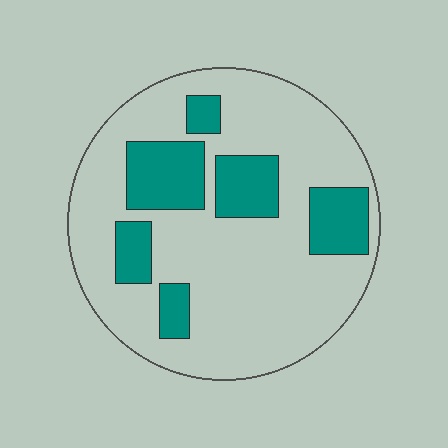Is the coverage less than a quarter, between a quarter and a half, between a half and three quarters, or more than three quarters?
Less than a quarter.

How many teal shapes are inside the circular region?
6.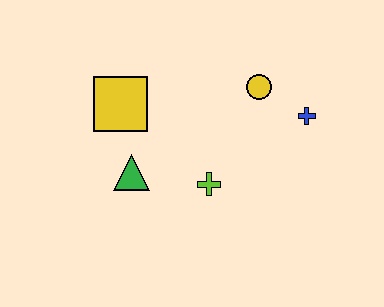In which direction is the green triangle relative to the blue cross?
The green triangle is to the left of the blue cross.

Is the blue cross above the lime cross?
Yes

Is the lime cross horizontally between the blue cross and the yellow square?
Yes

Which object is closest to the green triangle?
The yellow square is closest to the green triangle.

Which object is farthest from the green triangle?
The blue cross is farthest from the green triangle.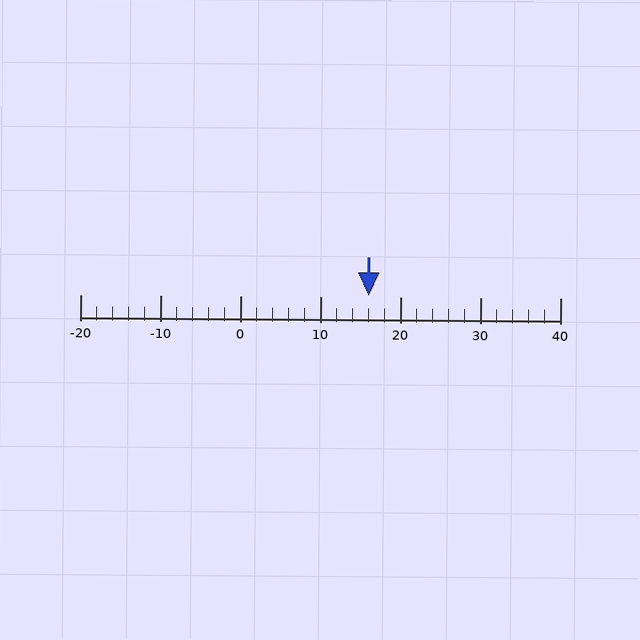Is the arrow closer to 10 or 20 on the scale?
The arrow is closer to 20.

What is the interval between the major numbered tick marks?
The major tick marks are spaced 10 units apart.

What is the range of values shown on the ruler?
The ruler shows values from -20 to 40.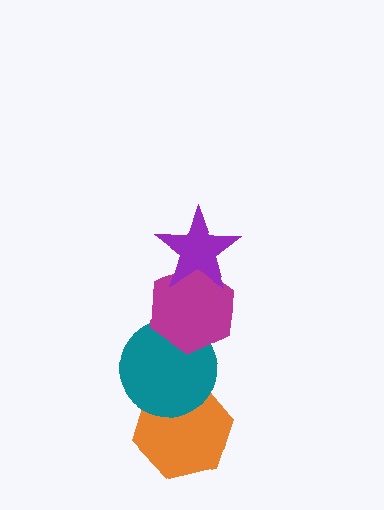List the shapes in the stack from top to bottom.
From top to bottom: the purple star, the magenta hexagon, the teal circle, the orange hexagon.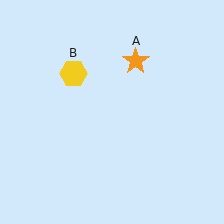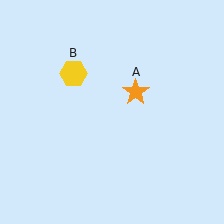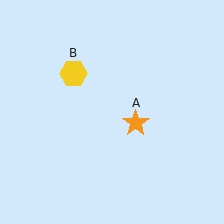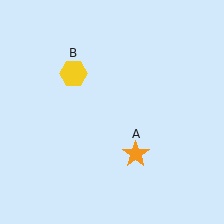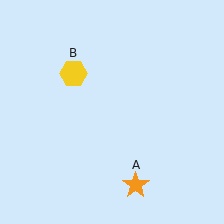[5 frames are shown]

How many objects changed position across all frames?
1 object changed position: orange star (object A).